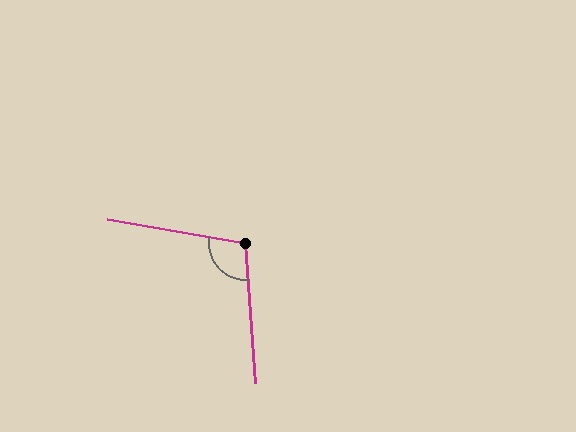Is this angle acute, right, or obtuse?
It is obtuse.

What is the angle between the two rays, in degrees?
Approximately 104 degrees.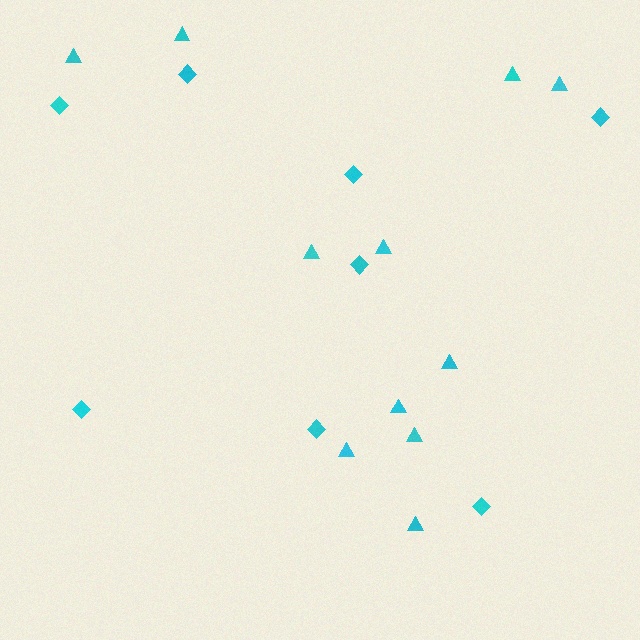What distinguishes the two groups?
There are 2 groups: one group of diamonds (8) and one group of triangles (11).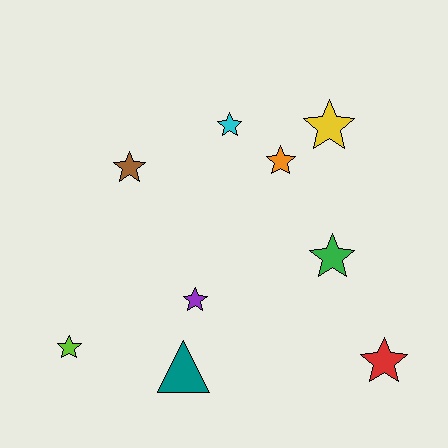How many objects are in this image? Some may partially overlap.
There are 9 objects.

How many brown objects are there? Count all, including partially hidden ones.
There is 1 brown object.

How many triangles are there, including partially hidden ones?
There is 1 triangle.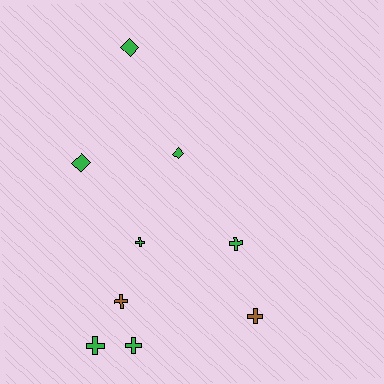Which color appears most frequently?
Green, with 7 objects.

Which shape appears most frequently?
Cross, with 6 objects.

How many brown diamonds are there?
There are no brown diamonds.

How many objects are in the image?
There are 9 objects.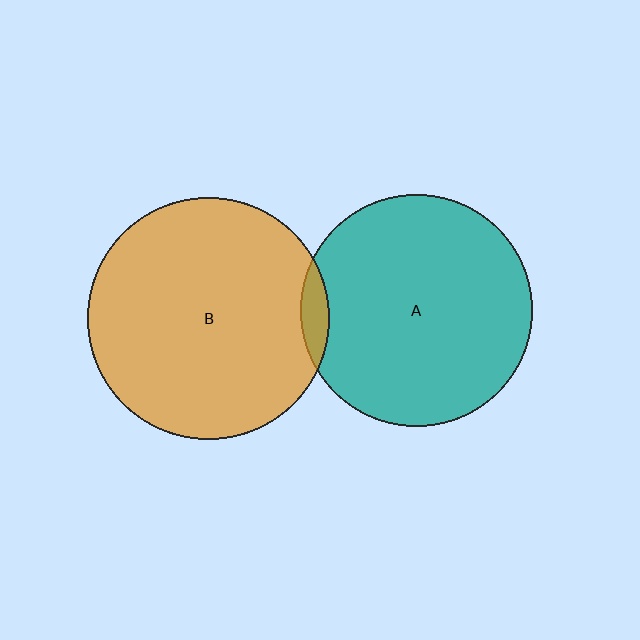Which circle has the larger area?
Circle B (orange).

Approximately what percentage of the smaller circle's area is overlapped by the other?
Approximately 5%.